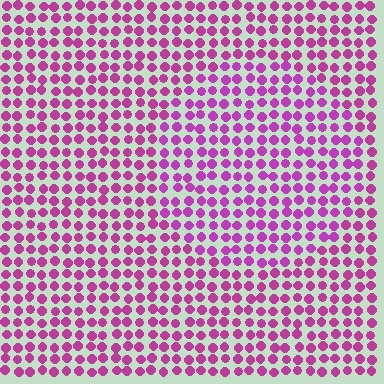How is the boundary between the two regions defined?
The boundary is defined purely by a slight shift in hue (about 15 degrees). Spacing, size, and orientation are identical on both sides.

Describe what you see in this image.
The image is filled with small magenta elements in a uniform arrangement. A circle-shaped region is visible where the elements are tinted to a slightly different hue, forming a subtle color boundary.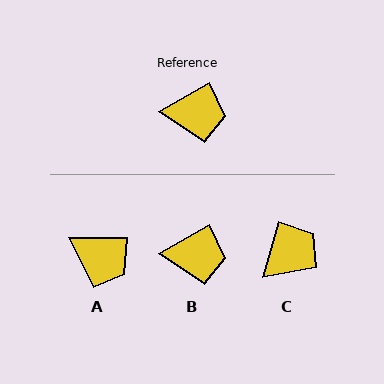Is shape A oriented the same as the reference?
No, it is off by about 30 degrees.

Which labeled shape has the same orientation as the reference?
B.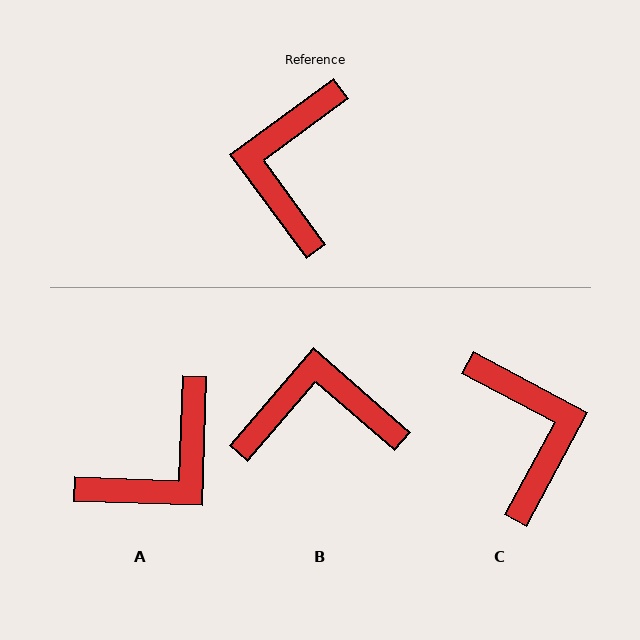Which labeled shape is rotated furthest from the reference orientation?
C, about 154 degrees away.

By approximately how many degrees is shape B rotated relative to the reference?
Approximately 77 degrees clockwise.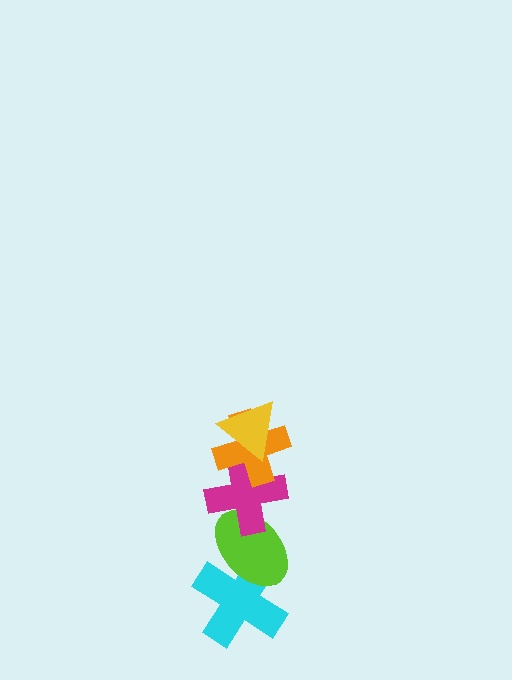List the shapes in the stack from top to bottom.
From top to bottom: the yellow triangle, the orange cross, the magenta cross, the lime ellipse, the cyan cross.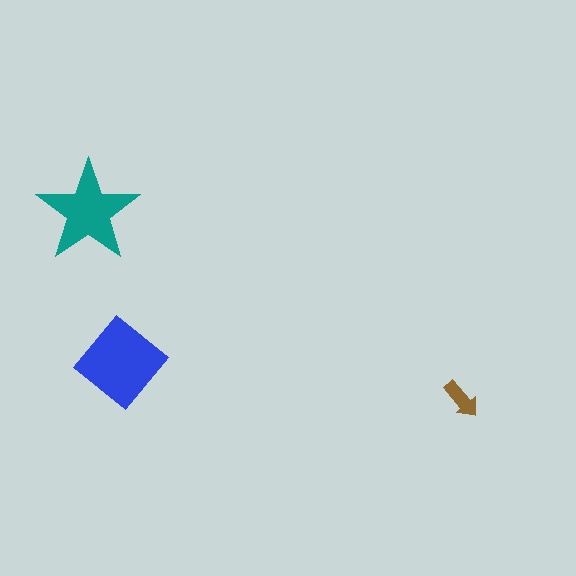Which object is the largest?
The blue diamond.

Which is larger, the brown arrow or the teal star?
The teal star.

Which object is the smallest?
The brown arrow.